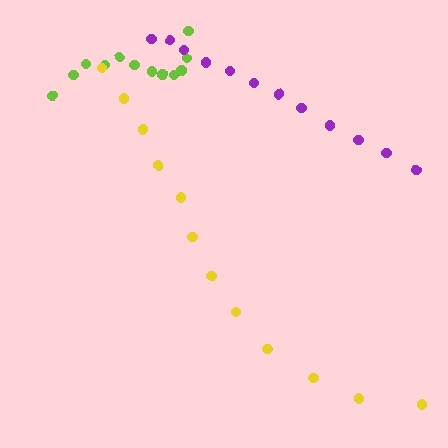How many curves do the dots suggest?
There are 3 distinct paths.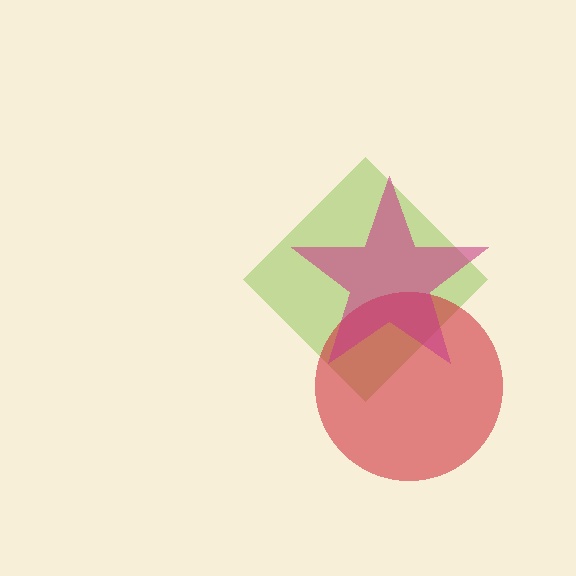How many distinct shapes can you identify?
There are 3 distinct shapes: a lime diamond, a red circle, a magenta star.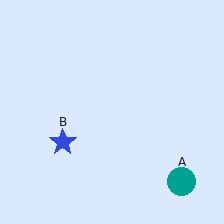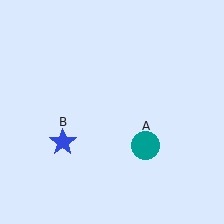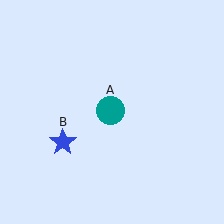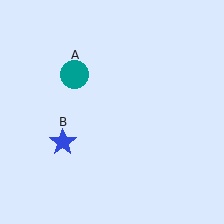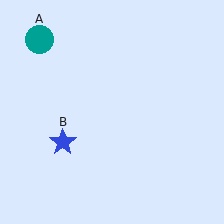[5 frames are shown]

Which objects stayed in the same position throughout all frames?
Blue star (object B) remained stationary.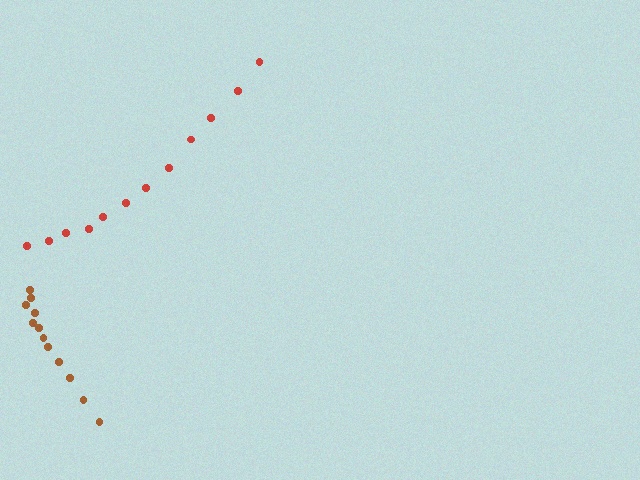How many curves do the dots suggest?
There are 2 distinct paths.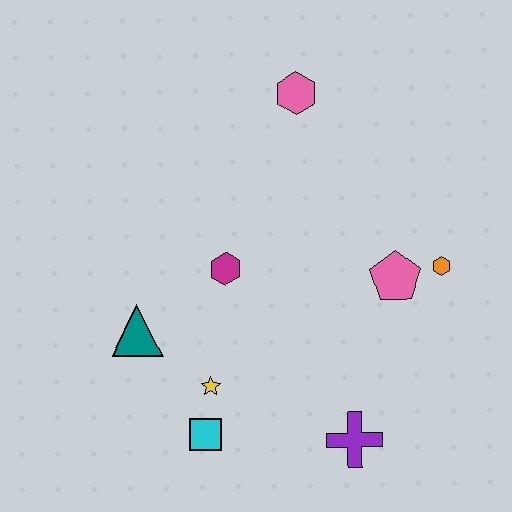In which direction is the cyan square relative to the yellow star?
The cyan square is below the yellow star.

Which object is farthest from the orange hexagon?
The teal triangle is farthest from the orange hexagon.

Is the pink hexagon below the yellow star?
No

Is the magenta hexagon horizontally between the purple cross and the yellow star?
Yes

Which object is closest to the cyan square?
The yellow star is closest to the cyan square.